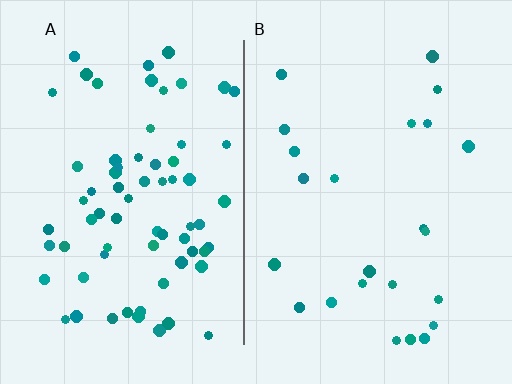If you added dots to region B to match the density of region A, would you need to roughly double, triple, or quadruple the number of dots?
Approximately triple.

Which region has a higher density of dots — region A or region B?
A (the left).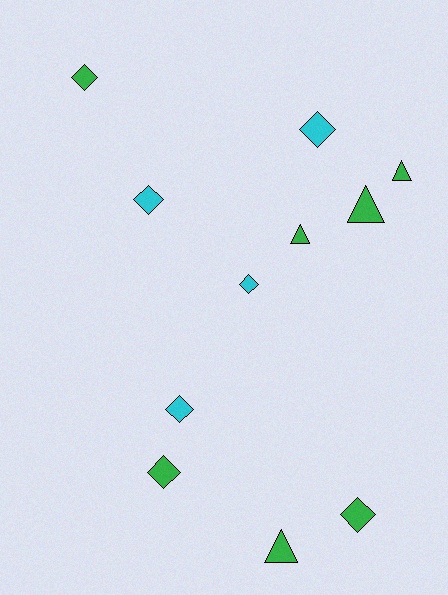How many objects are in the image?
There are 11 objects.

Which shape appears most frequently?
Diamond, with 7 objects.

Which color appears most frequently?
Green, with 7 objects.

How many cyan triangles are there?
There are no cyan triangles.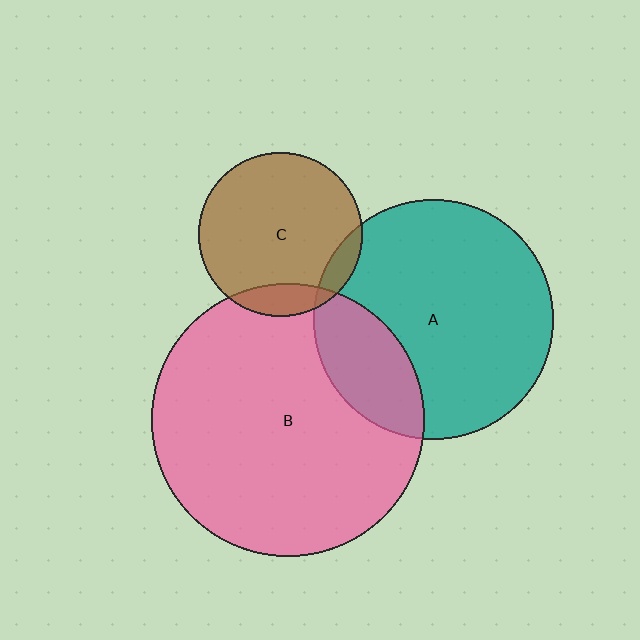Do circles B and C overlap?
Yes.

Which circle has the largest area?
Circle B (pink).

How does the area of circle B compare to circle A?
Approximately 1.3 times.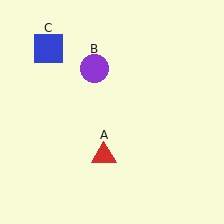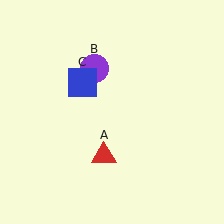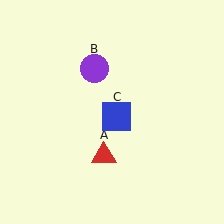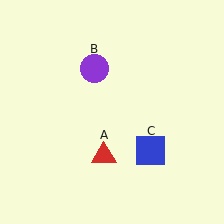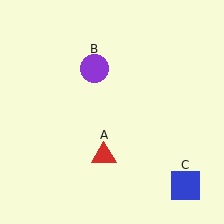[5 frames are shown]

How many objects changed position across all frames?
1 object changed position: blue square (object C).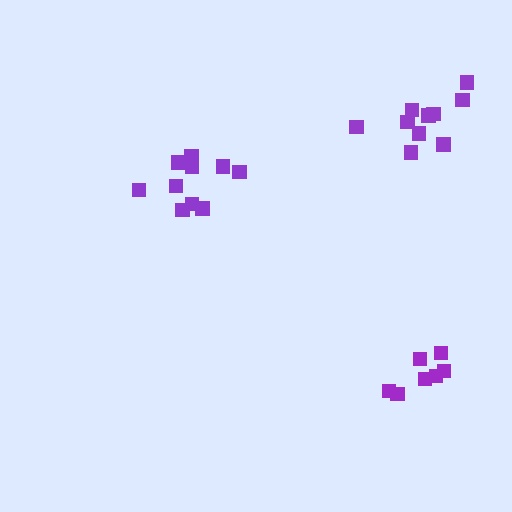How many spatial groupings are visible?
There are 3 spatial groupings.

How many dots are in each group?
Group 1: 10 dots, Group 2: 7 dots, Group 3: 10 dots (27 total).